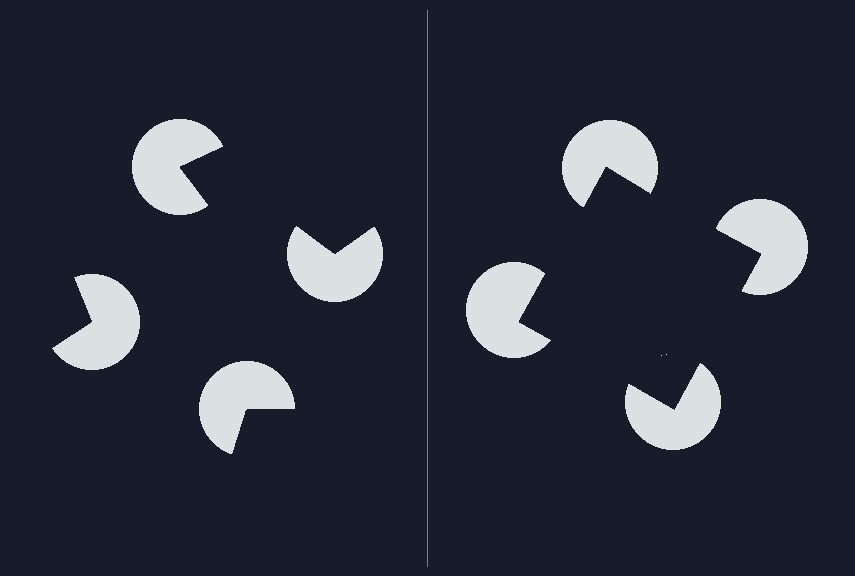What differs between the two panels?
The pac-man discs are positioned identically on both sides; only the wedge orientations differ. On the right they align to a square; on the left they are misaligned.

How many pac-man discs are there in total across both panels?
8 — 4 on each side.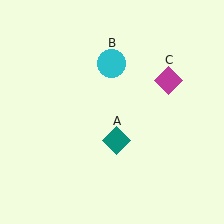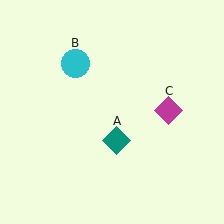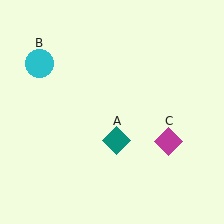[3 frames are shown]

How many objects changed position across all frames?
2 objects changed position: cyan circle (object B), magenta diamond (object C).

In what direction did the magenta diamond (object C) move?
The magenta diamond (object C) moved down.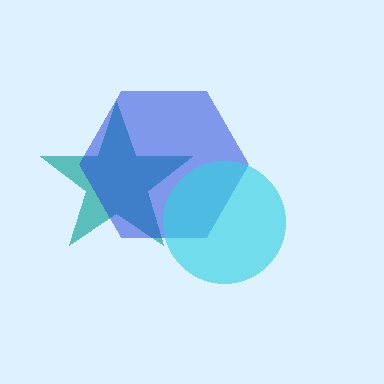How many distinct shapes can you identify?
There are 3 distinct shapes: a teal star, a blue hexagon, a cyan circle.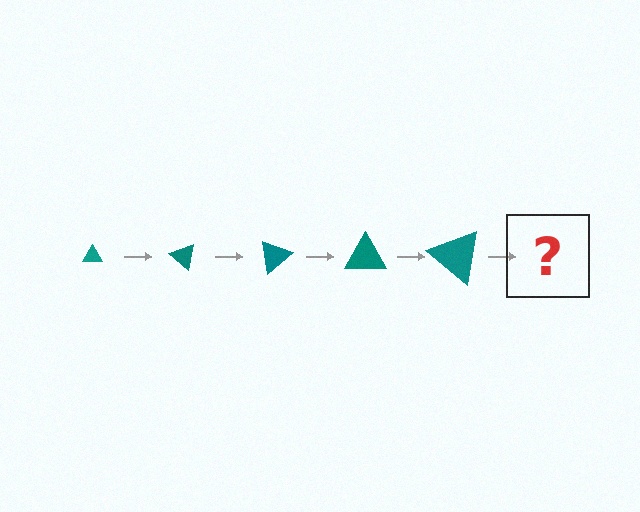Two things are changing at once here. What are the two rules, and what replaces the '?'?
The two rules are that the triangle grows larger each step and it rotates 40 degrees each step. The '?' should be a triangle, larger than the previous one and rotated 200 degrees from the start.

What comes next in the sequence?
The next element should be a triangle, larger than the previous one and rotated 200 degrees from the start.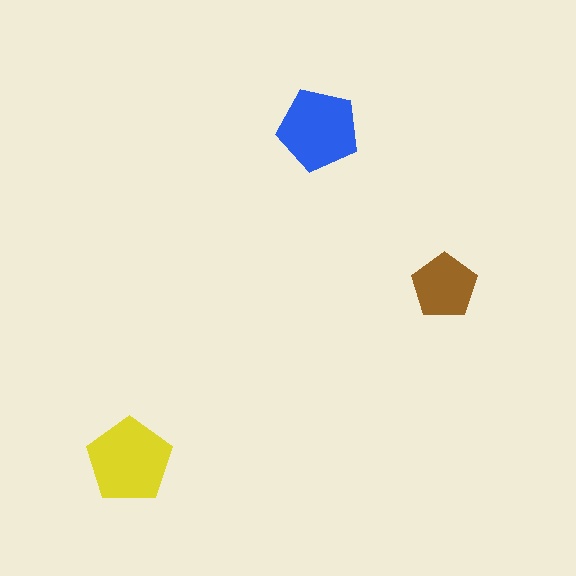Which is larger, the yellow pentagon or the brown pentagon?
The yellow one.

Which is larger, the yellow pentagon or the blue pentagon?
The yellow one.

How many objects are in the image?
There are 3 objects in the image.